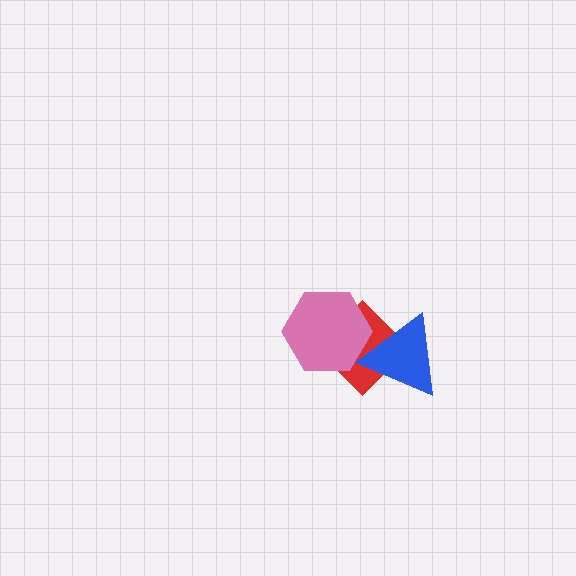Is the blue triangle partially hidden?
Yes, it is partially covered by another shape.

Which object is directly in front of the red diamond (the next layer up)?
The blue triangle is directly in front of the red diamond.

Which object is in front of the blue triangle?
The pink hexagon is in front of the blue triangle.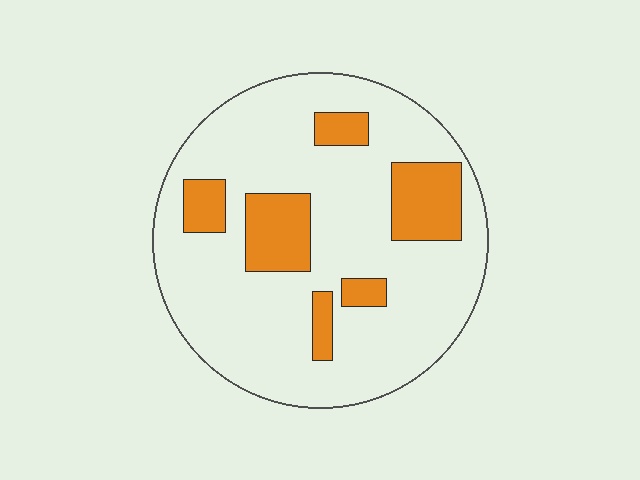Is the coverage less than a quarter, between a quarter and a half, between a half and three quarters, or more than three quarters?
Less than a quarter.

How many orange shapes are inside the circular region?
6.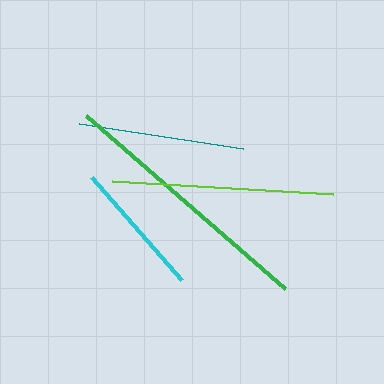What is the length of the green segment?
The green segment is approximately 263 pixels long.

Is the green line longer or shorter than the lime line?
The green line is longer than the lime line.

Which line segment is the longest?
The green line is the longest at approximately 263 pixels.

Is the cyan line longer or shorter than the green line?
The green line is longer than the cyan line.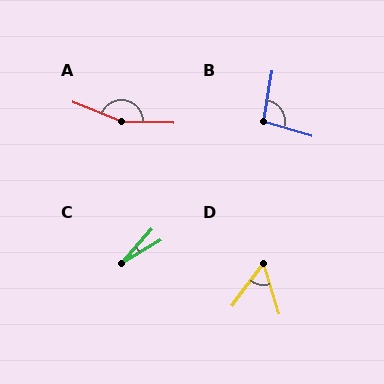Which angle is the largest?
A, at approximately 160 degrees.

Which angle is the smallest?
C, at approximately 18 degrees.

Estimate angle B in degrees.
Approximately 98 degrees.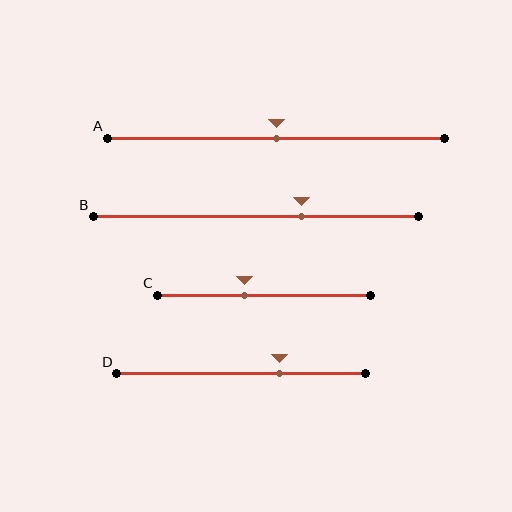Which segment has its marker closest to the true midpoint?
Segment A has its marker closest to the true midpoint.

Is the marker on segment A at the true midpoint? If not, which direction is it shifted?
Yes, the marker on segment A is at the true midpoint.